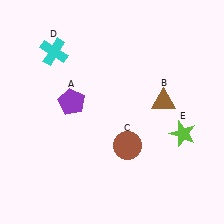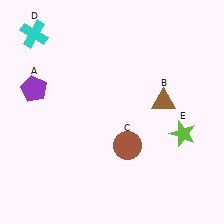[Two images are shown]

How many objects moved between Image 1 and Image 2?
2 objects moved between the two images.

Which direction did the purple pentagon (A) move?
The purple pentagon (A) moved left.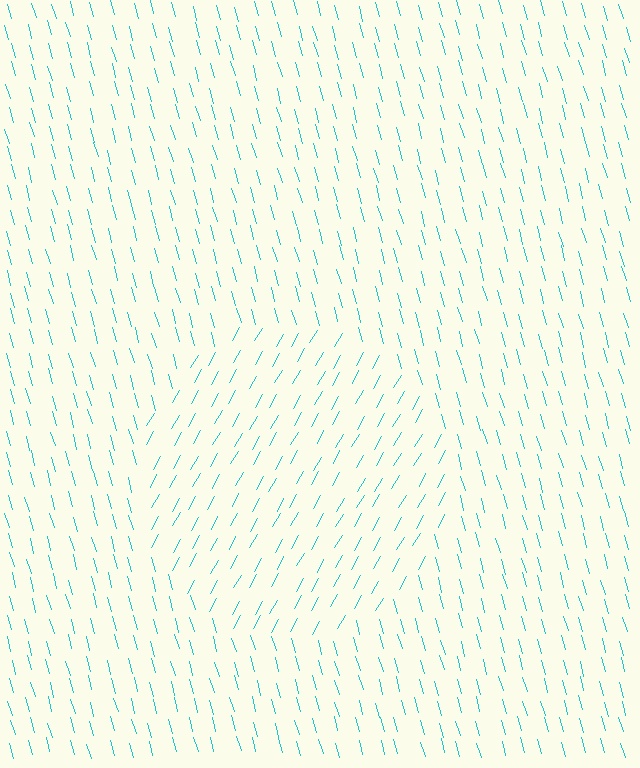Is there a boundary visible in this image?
Yes, there is a texture boundary formed by a change in line orientation.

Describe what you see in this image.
The image is filled with small cyan line segments. A circle region in the image has lines oriented differently from the surrounding lines, creating a visible texture boundary.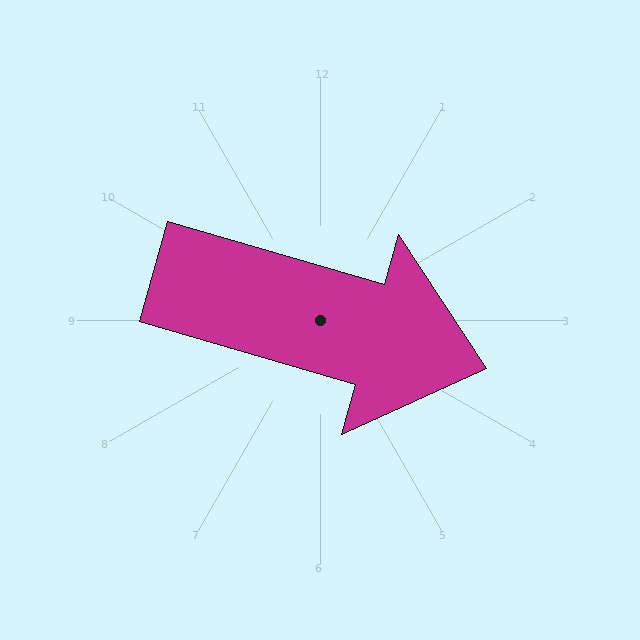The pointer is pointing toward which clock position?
Roughly 4 o'clock.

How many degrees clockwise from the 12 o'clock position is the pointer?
Approximately 106 degrees.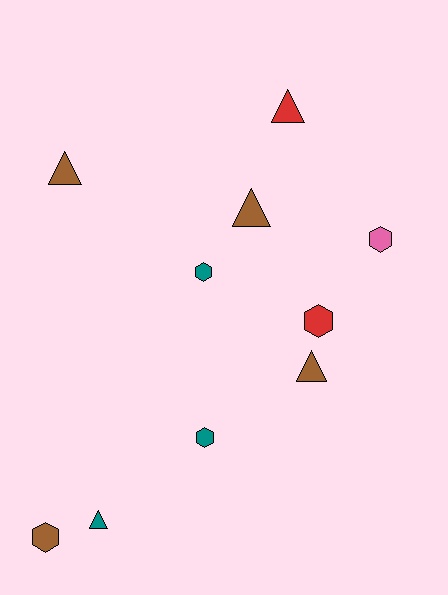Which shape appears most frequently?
Hexagon, with 5 objects.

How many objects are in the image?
There are 10 objects.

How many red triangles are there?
There is 1 red triangle.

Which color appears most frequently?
Brown, with 4 objects.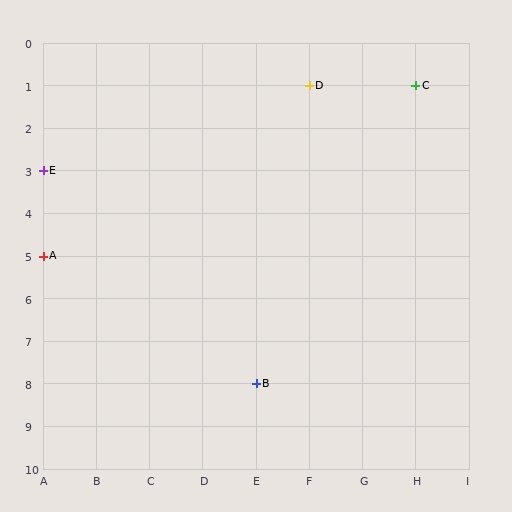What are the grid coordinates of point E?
Point E is at grid coordinates (A, 3).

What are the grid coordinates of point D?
Point D is at grid coordinates (F, 1).